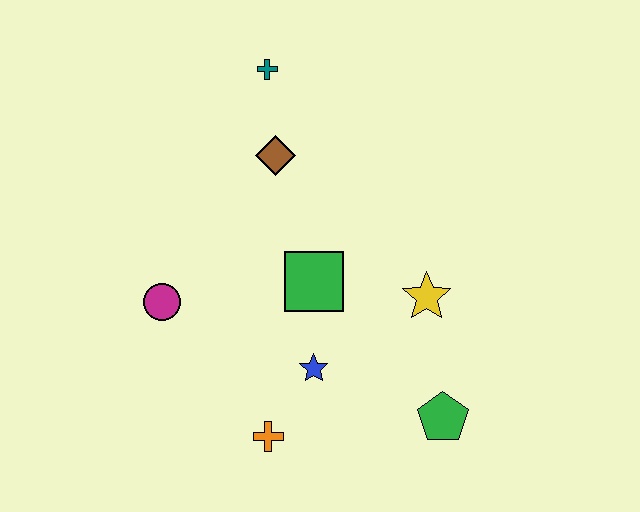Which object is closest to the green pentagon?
The yellow star is closest to the green pentagon.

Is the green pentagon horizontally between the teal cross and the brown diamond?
No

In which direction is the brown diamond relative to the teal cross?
The brown diamond is below the teal cross.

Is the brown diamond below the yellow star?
No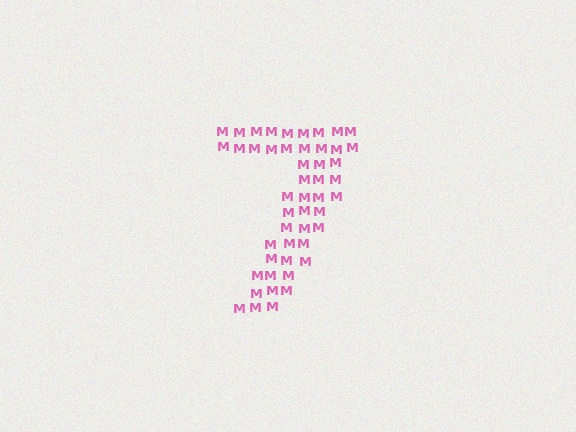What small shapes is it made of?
It is made of small letter M's.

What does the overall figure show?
The overall figure shows the digit 7.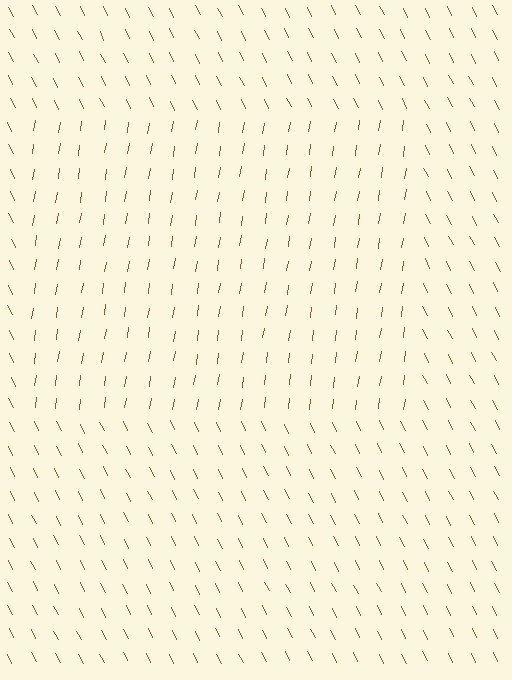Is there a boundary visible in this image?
Yes, there is a texture boundary formed by a change in line orientation.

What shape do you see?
I see a rectangle.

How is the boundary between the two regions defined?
The boundary is defined purely by a change in line orientation (approximately 36 degrees difference). All lines are the same color and thickness.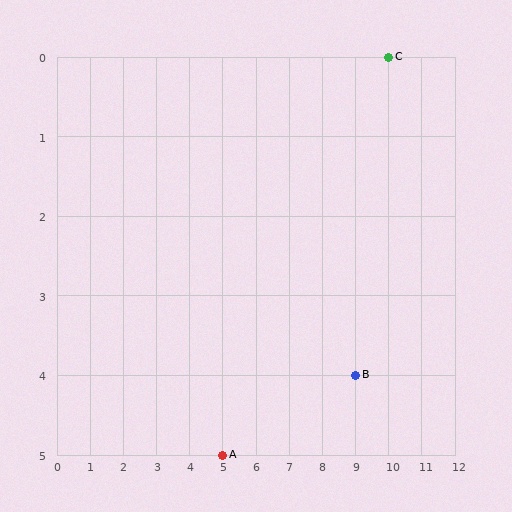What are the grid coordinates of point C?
Point C is at grid coordinates (10, 0).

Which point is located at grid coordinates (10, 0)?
Point C is at (10, 0).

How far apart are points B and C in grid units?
Points B and C are 1 column and 4 rows apart (about 4.1 grid units diagonally).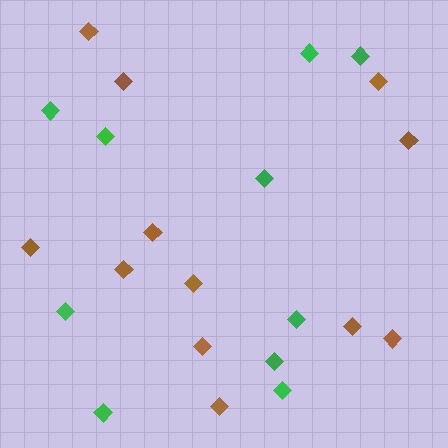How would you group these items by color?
There are 2 groups: one group of green diamonds (10) and one group of brown diamonds (12).